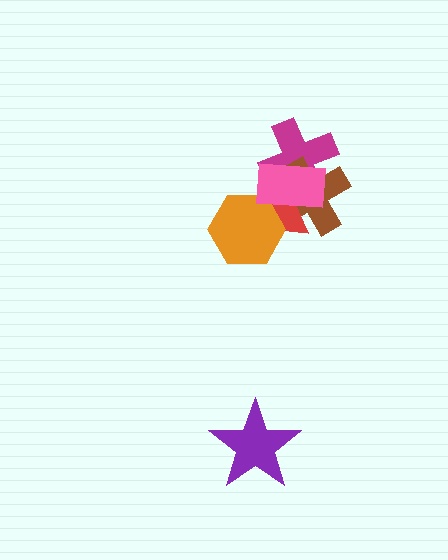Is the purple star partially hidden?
No, no other shape covers it.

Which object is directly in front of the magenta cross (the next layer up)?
The brown cross is directly in front of the magenta cross.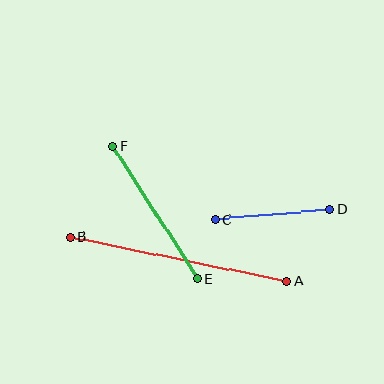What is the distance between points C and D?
The distance is approximately 115 pixels.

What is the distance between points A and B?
The distance is approximately 222 pixels.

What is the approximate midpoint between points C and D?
The midpoint is at approximately (273, 215) pixels.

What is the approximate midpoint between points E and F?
The midpoint is at approximately (155, 213) pixels.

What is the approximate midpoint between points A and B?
The midpoint is at approximately (178, 259) pixels.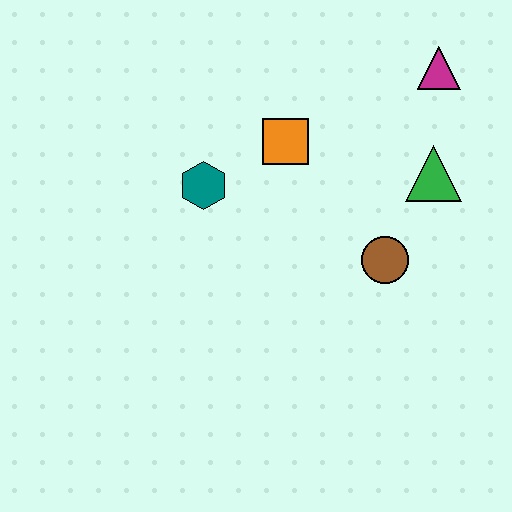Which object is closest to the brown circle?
The green triangle is closest to the brown circle.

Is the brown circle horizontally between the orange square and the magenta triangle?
Yes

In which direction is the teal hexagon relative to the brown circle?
The teal hexagon is to the left of the brown circle.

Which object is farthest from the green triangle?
The teal hexagon is farthest from the green triangle.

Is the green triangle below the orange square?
Yes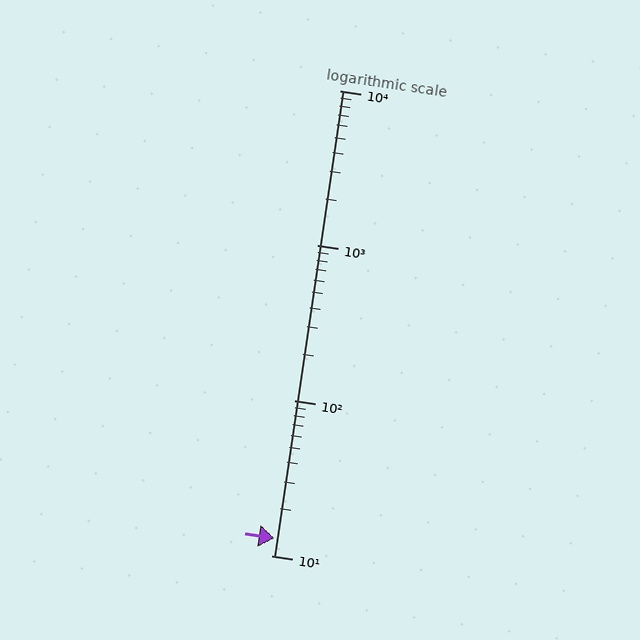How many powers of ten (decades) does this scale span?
The scale spans 3 decades, from 10 to 10000.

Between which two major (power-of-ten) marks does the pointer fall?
The pointer is between 10 and 100.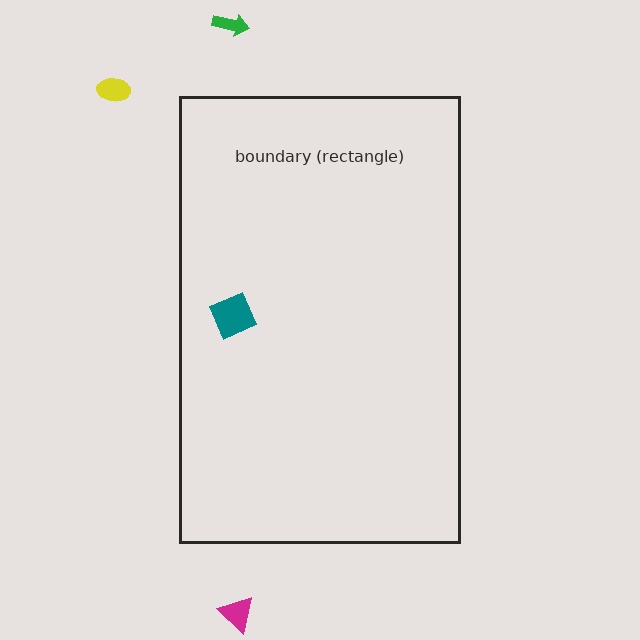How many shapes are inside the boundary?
1 inside, 3 outside.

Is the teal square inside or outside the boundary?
Inside.